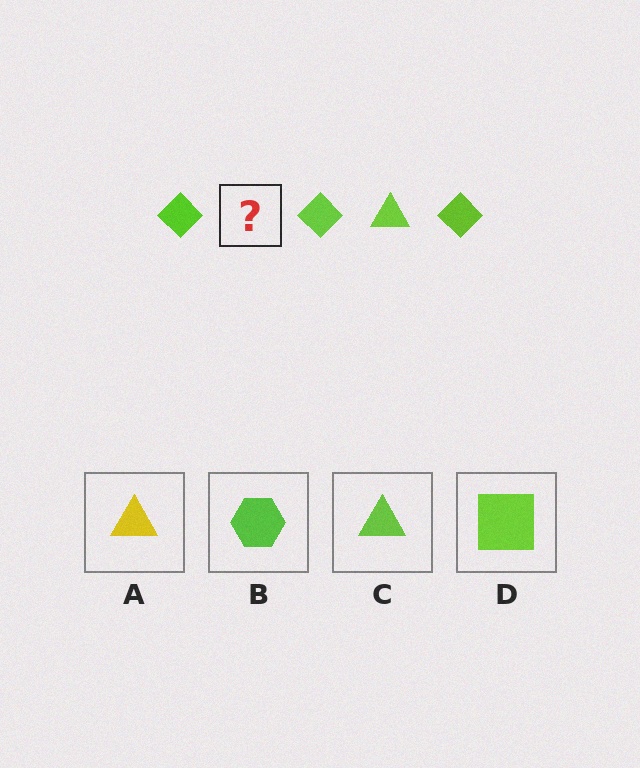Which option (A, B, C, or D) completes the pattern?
C.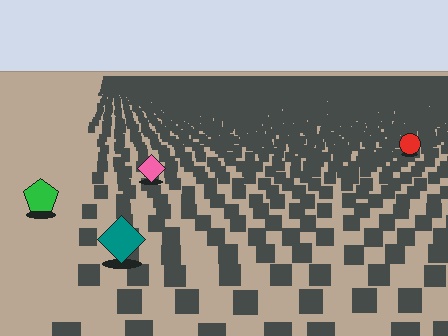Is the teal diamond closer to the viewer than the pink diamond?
Yes. The teal diamond is closer — you can tell from the texture gradient: the ground texture is coarser near it.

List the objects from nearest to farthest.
From nearest to farthest: the teal diamond, the green pentagon, the pink diamond, the red circle.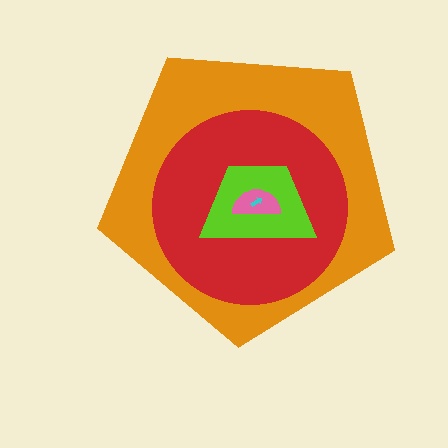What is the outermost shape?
The orange pentagon.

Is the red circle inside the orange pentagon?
Yes.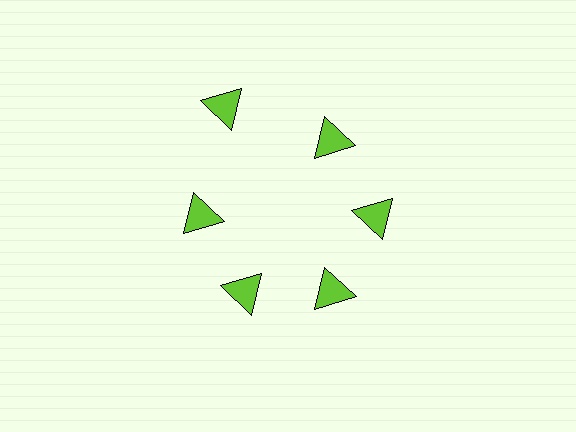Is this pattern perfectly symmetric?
No. The 6 lime triangles are arranged in a ring, but one element near the 11 o'clock position is pushed outward from the center, breaking the 6-fold rotational symmetry.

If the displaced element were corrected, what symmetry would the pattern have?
It would have 6-fold rotational symmetry — the pattern would map onto itself every 60 degrees.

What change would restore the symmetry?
The symmetry would be restored by moving it inward, back onto the ring so that all 6 triangles sit at equal angles and equal distance from the center.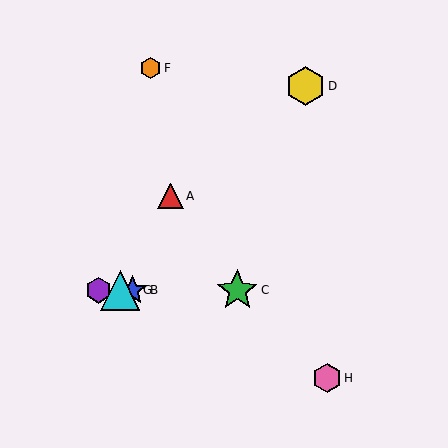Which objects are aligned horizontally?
Objects B, C, E, G are aligned horizontally.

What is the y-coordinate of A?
Object A is at y≈196.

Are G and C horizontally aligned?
Yes, both are at y≈290.